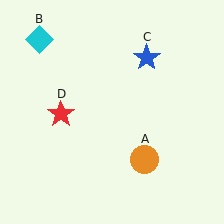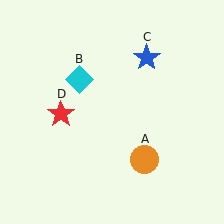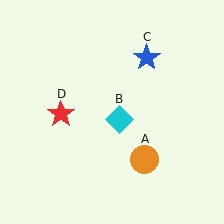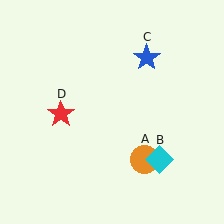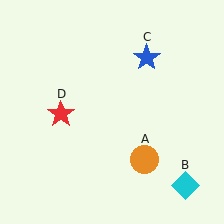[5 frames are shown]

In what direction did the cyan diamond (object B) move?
The cyan diamond (object B) moved down and to the right.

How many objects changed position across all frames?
1 object changed position: cyan diamond (object B).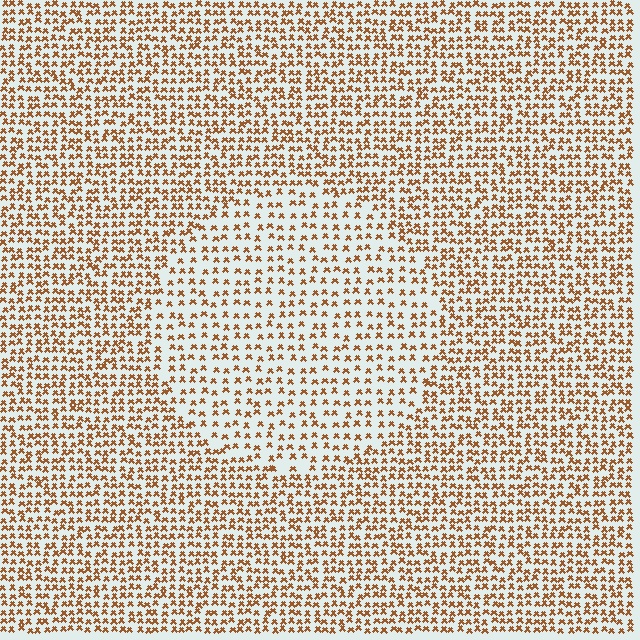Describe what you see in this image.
The image contains small brown elements arranged at two different densities. A circle-shaped region is visible where the elements are less densely packed than the surrounding area.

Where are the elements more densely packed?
The elements are more densely packed outside the circle boundary.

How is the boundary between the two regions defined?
The boundary is defined by a change in element density (approximately 1.7x ratio). All elements are the same color, size, and shape.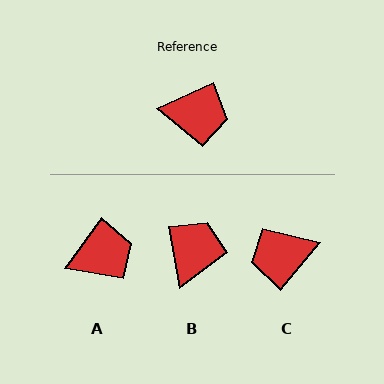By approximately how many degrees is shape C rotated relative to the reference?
Approximately 155 degrees clockwise.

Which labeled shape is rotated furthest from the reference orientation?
C, about 155 degrees away.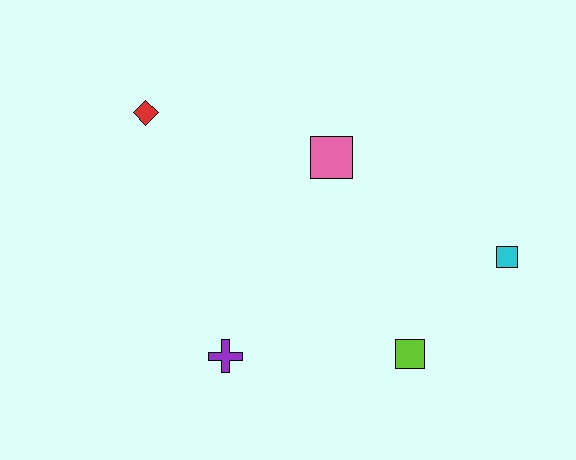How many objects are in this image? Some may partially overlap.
There are 5 objects.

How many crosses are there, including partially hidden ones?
There is 1 cross.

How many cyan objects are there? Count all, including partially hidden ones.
There is 1 cyan object.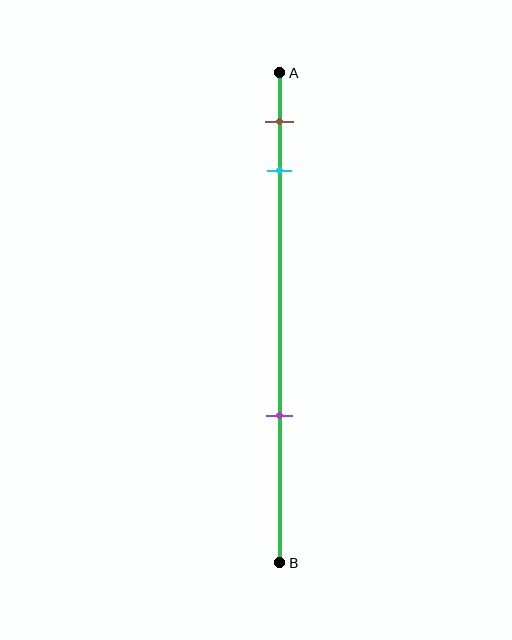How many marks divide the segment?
There are 3 marks dividing the segment.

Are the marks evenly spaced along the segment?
No, the marks are not evenly spaced.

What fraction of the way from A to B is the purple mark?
The purple mark is approximately 70% (0.7) of the way from A to B.